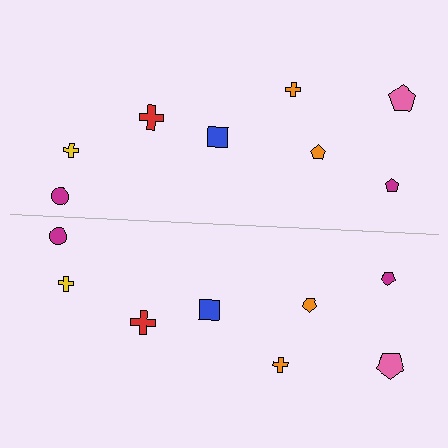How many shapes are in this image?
There are 16 shapes in this image.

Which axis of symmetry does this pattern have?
The pattern has a horizontal axis of symmetry running through the center of the image.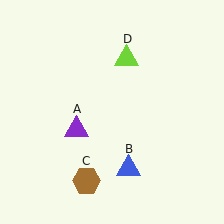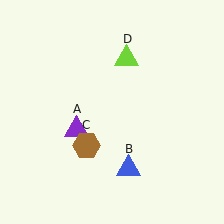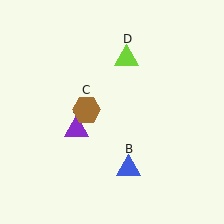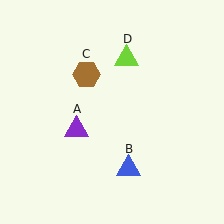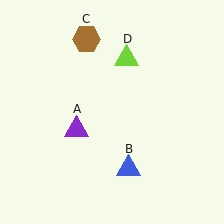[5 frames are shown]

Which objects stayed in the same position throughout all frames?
Purple triangle (object A) and blue triangle (object B) and lime triangle (object D) remained stationary.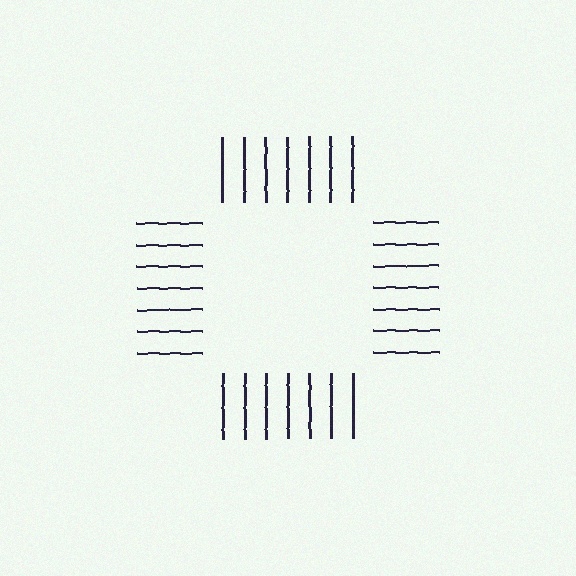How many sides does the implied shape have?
4 sides — the line-ends trace a square.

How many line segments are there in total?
28 — 7 along each of the 4 edges.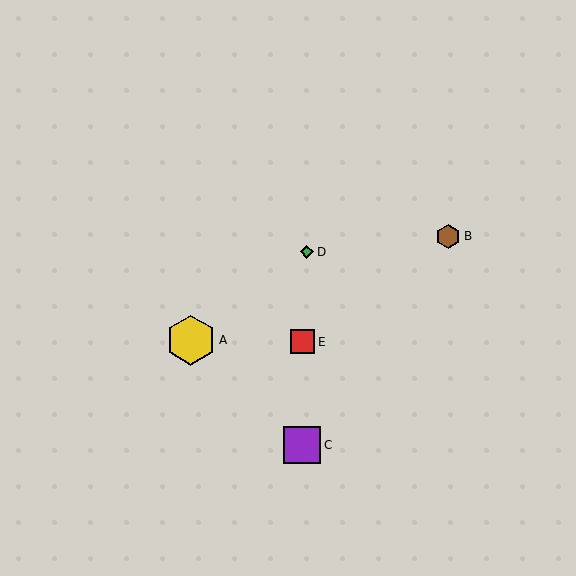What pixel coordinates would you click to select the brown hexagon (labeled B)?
Click at (448, 236) to select the brown hexagon B.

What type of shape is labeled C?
Shape C is a purple square.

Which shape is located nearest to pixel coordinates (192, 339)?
The yellow hexagon (labeled A) at (191, 340) is nearest to that location.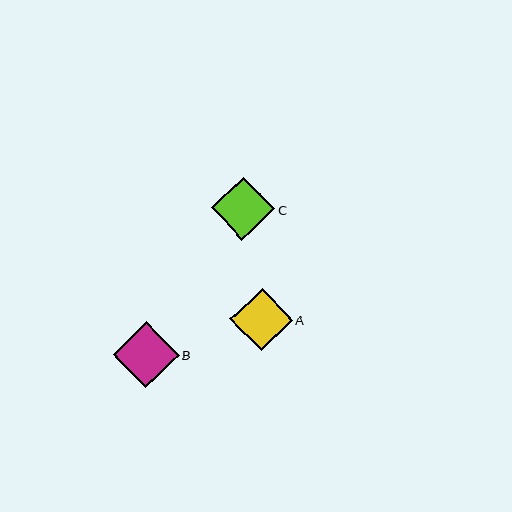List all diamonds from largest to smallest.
From largest to smallest: B, C, A.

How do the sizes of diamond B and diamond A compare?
Diamond B and diamond A are approximately the same size.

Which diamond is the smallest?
Diamond A is the smallest with a size of approximately 62 pixels.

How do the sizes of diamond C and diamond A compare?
Diamond C and diamond A are approximately the same size.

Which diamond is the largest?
Diamond B is the largest with a size of approximately 66 pixels.